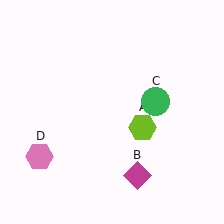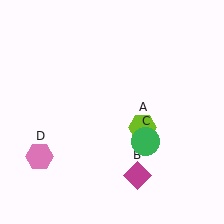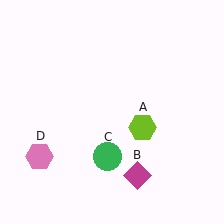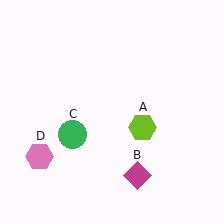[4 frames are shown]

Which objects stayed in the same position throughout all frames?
Lime hexagon (object A) and magenta diamond (object B) and pink hexagon (object D) remained stationary.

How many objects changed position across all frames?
1 object changed position: green circle (object C).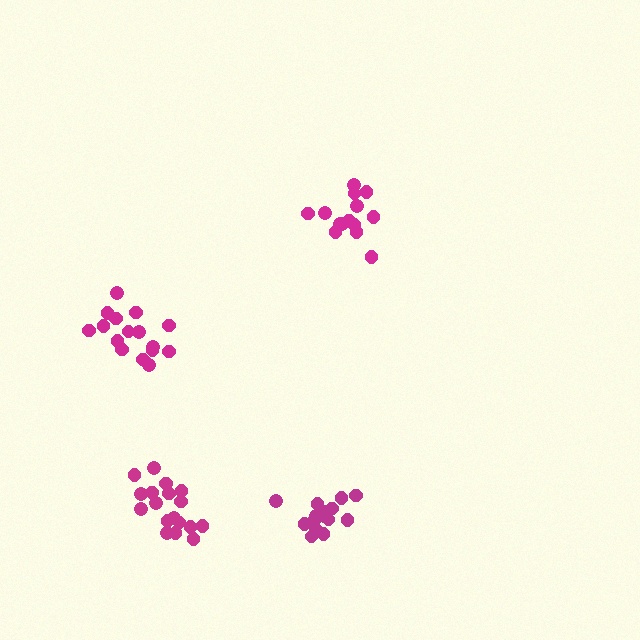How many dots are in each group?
Group 1: 14 dots, Group 2: 18 dots, Group 3: 16 dots, Group 4: 15 dots (63 total).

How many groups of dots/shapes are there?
There are 4 groups.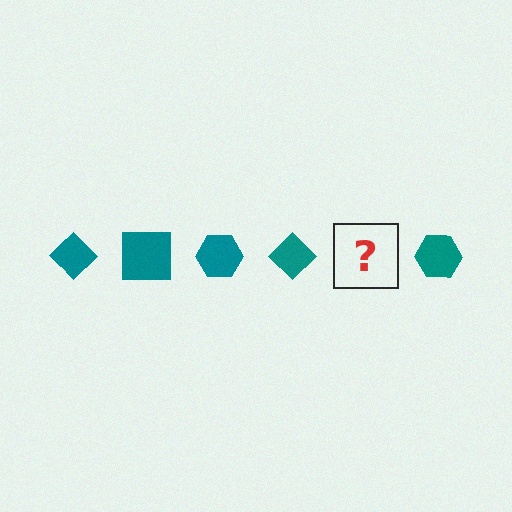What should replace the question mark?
The question mark should be replaced with a teal square.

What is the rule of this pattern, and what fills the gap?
The rule is that the pattern cycles through diamond, square, hexagon shapes in teal. The gap should be filled with a teal square.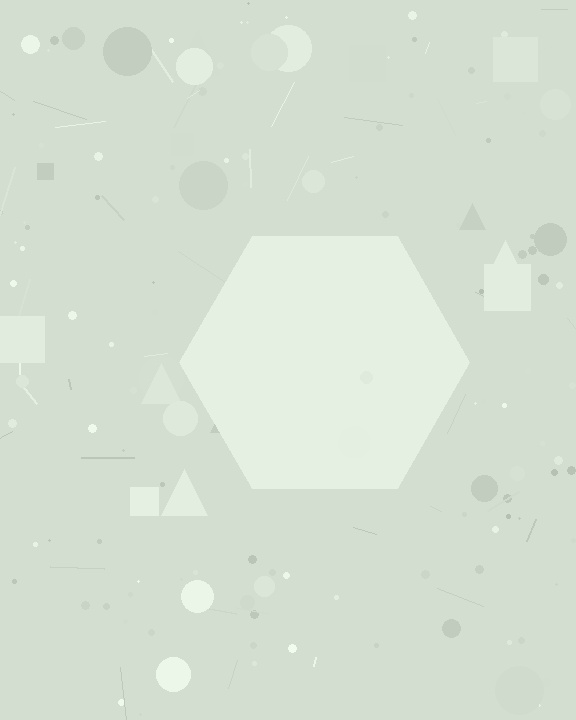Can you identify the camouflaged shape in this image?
The camouflaged shape is a hexagon.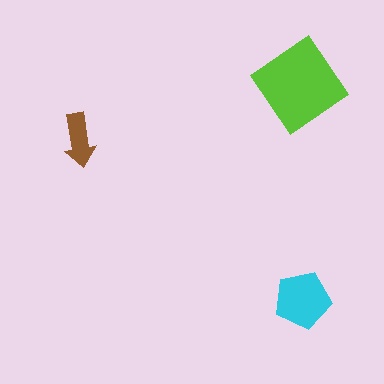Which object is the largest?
The lime diamond.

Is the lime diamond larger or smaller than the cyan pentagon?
Larger.